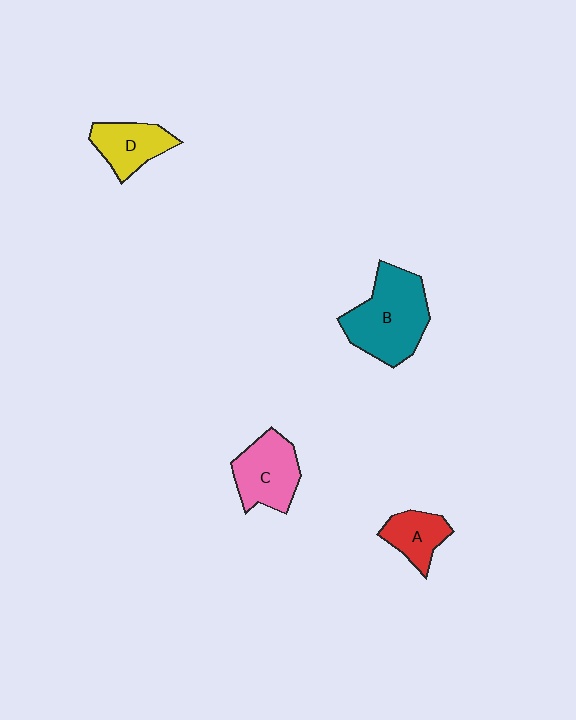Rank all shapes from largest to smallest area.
From largest to smallest: B (teal), C (pink), D (yellow), A (red).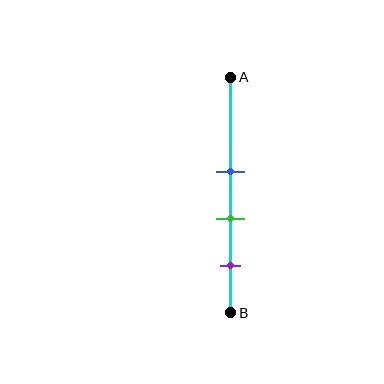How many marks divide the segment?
There are 3 marks dividing the segment.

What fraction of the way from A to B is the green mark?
The green mark is approximately 60% (0.6) of the way from A to B.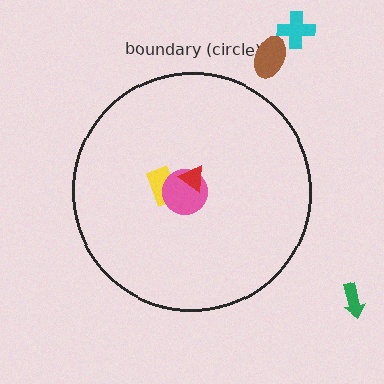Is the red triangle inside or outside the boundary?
Inside.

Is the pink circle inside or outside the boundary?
Inside.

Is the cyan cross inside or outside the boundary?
Outside.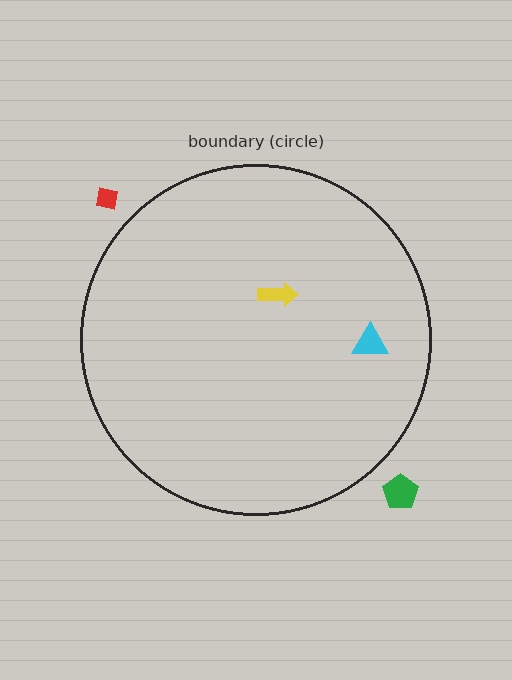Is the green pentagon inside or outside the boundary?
Outside.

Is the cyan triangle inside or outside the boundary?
Inside.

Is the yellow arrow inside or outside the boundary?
Inside.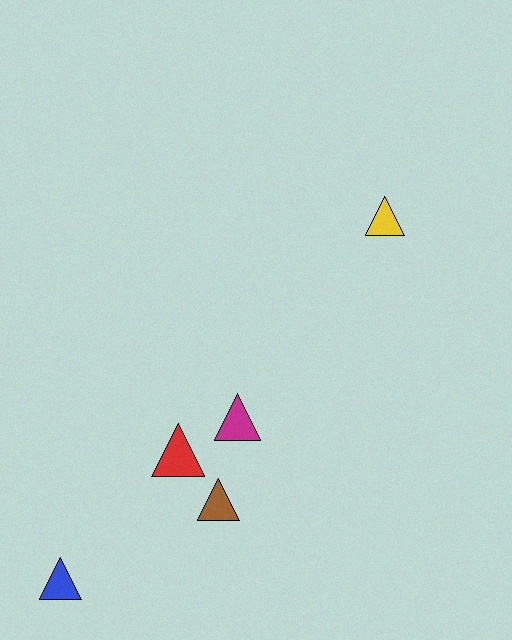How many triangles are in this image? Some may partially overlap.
There are 5 triangles.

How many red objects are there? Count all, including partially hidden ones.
There is 1 red object.